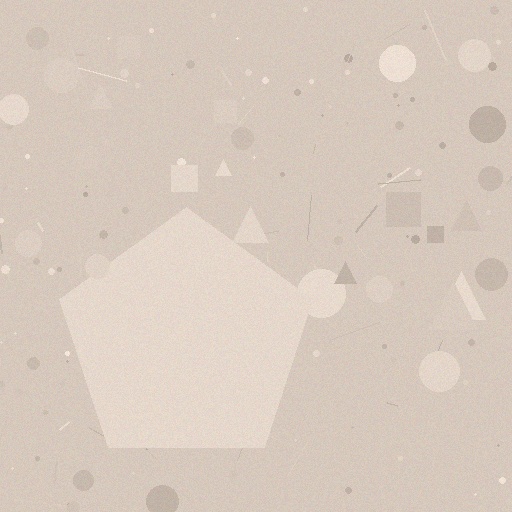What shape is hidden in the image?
A pentagon is hidden in the image.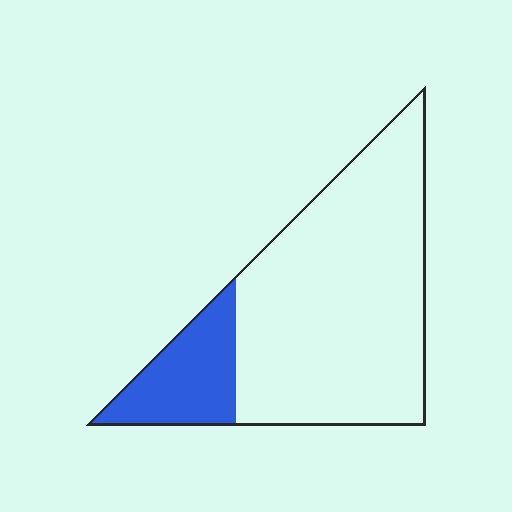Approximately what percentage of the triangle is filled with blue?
Approximately 20%.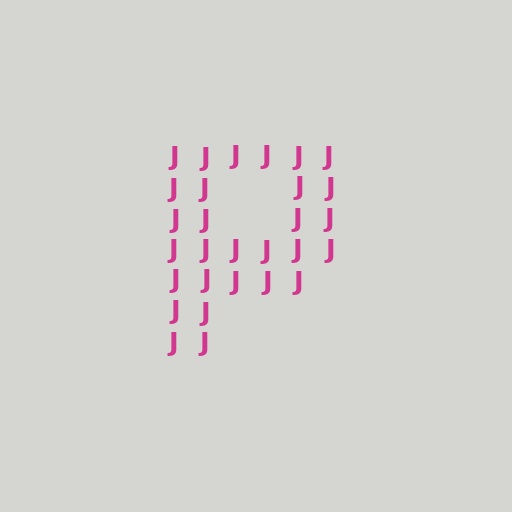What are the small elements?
The small elements are letter J's.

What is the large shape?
The large shape is the letter P.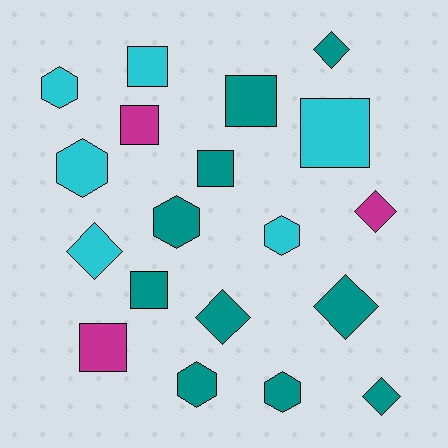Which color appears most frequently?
Teal, with 10 objects.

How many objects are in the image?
There are 19 objects.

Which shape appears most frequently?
Square, with 7 objects.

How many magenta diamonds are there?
There is 1 magenta diamond.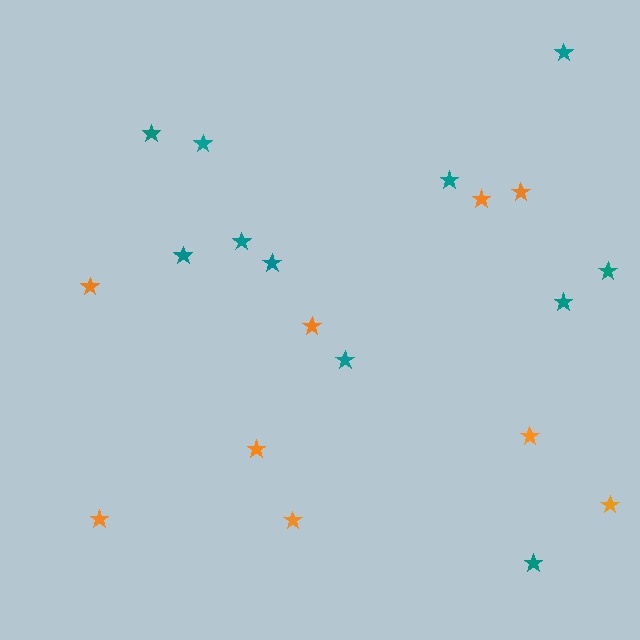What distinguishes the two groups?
There are 2 groups: one group of teal stars (11) and one group of orange stars (9).